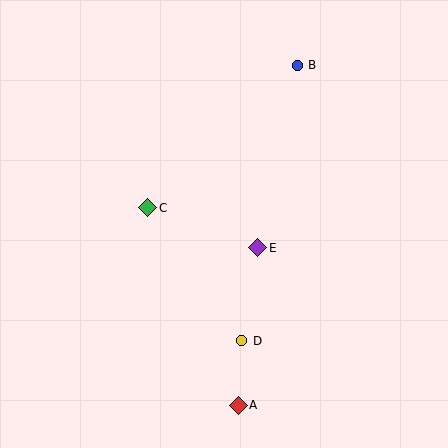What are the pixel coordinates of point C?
Point C is at (148, 208).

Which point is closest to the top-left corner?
Point C is closest to the top-left corner.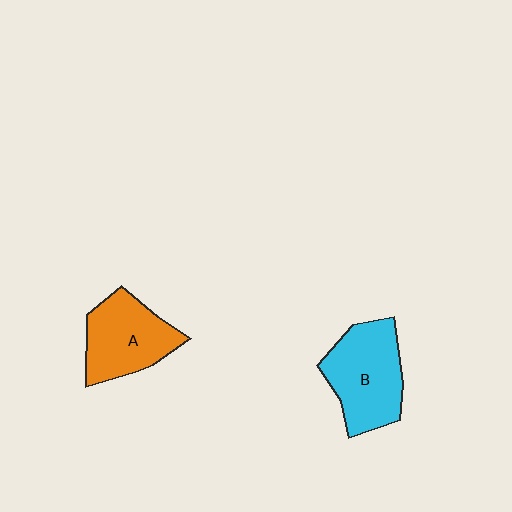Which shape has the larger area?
Shape B (cyan).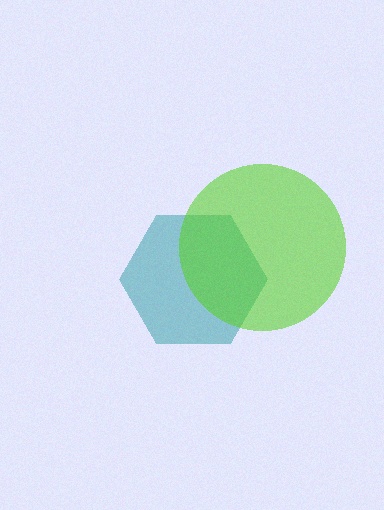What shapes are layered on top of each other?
The layered shapes are: a teal hexagon, a lime circle.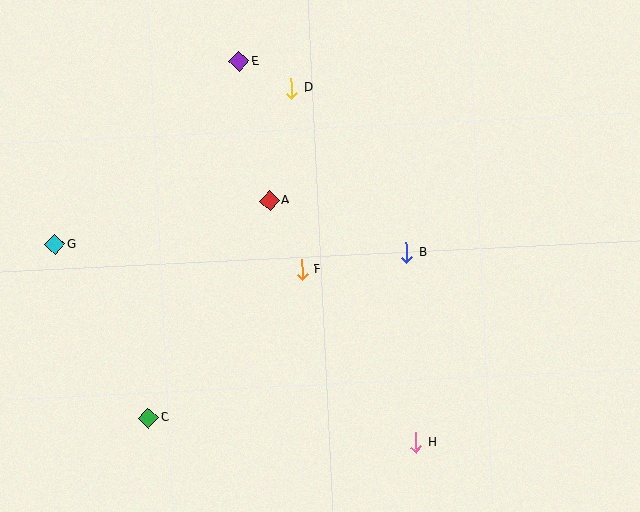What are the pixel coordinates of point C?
Point C is at (148, 418).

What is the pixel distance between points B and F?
The distance between B and F is 107 pixels.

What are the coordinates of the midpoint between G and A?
The midpoint between G and A is at (162, 223).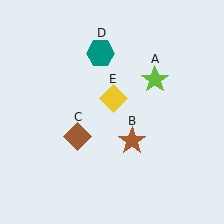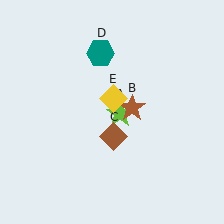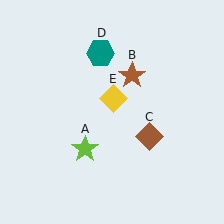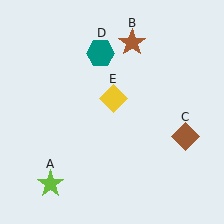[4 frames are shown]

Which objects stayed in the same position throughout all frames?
Teal hexagon (object D) and yellow diamond (object E) remained stationary.